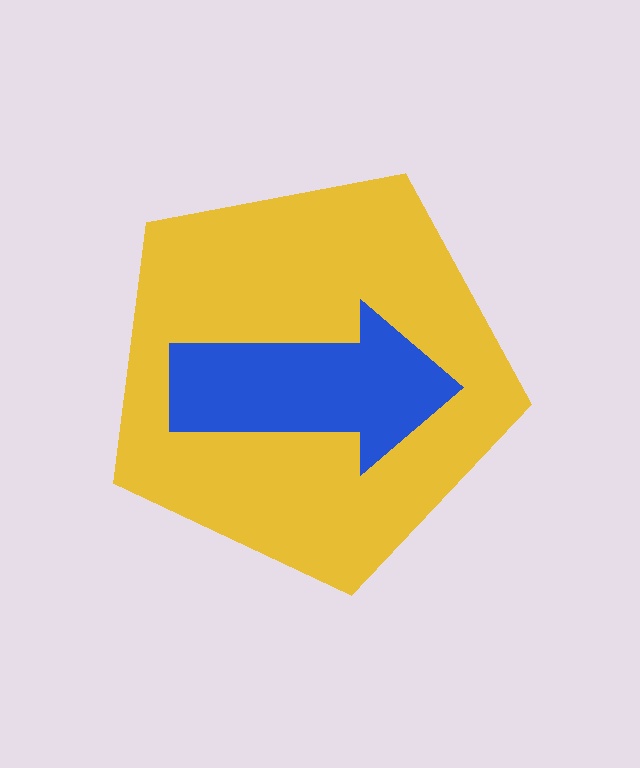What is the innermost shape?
The blue arrow.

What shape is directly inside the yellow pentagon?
The blue arrow.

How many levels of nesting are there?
2.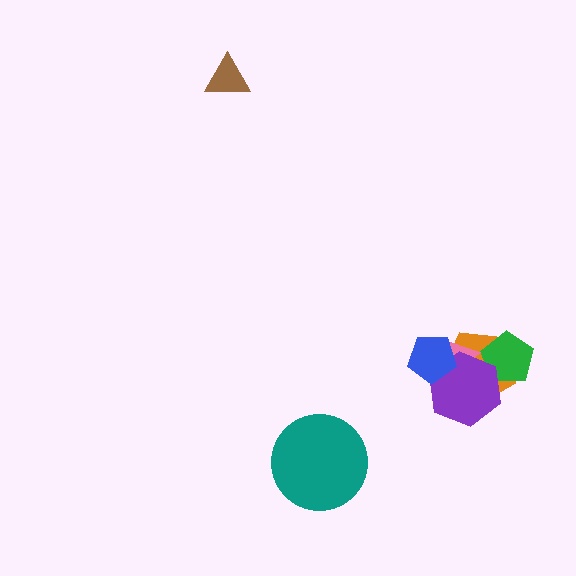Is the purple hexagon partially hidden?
Yes, it is partially covered by another shape.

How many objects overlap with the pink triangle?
3 objects overlap with the pink triangle.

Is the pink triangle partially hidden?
Yes, it is partially covered by another shape.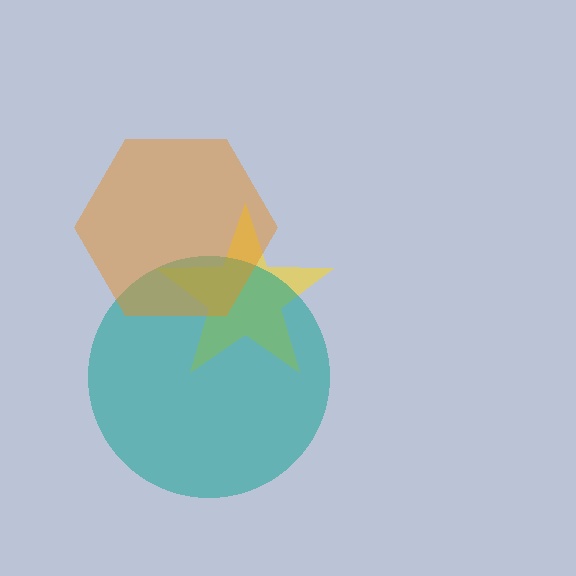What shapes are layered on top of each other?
The layered shapes are: a yellow star, a teal circle, an orange hexagon.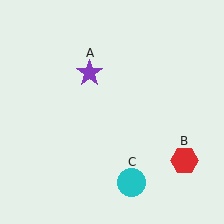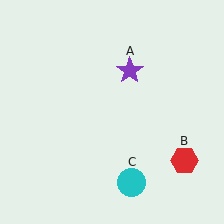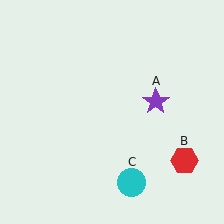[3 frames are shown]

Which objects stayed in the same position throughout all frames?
Red hexagon (object B) and cyan circle (object C) remained stationary.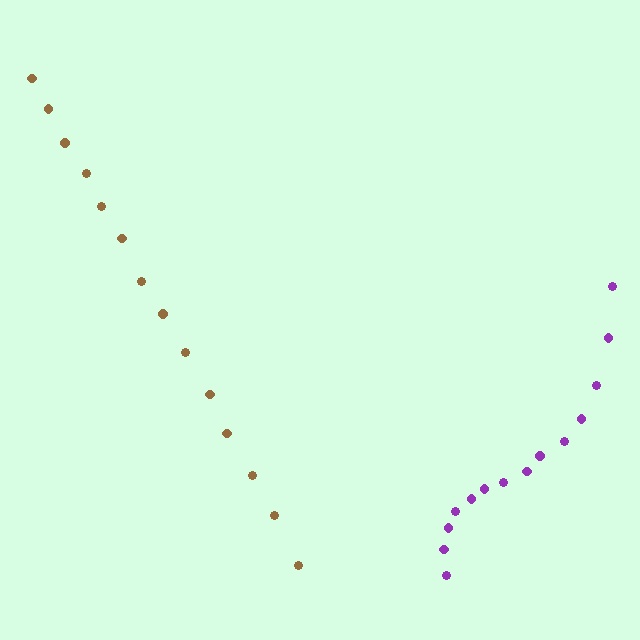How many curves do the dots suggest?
There are 2 distinct paths.